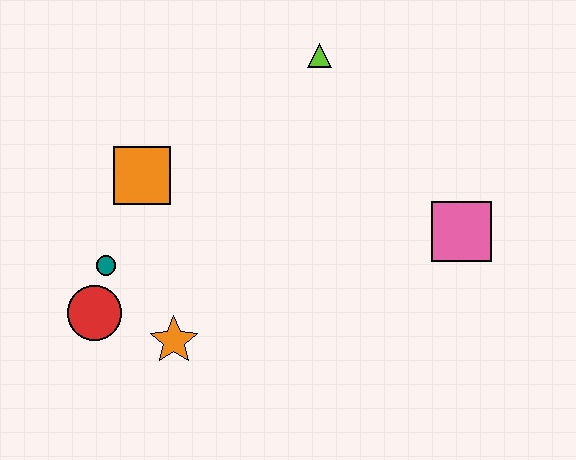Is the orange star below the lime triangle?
Yes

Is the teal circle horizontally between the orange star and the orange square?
No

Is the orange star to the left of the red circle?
No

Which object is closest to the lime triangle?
The orange square is closest to the lime triangle.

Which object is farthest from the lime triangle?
The red circle is farthest from the lime triangle.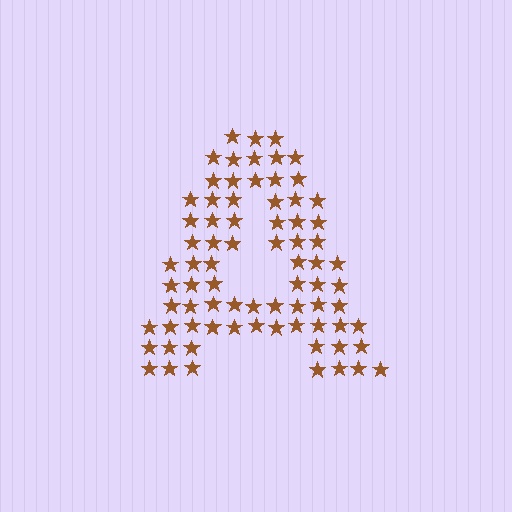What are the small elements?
The small elements are stars.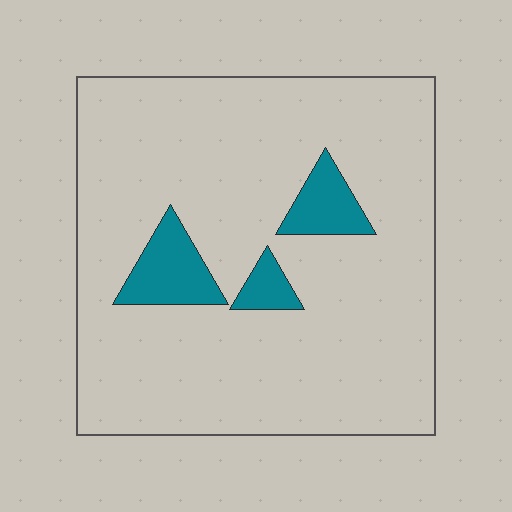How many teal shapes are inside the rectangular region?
3.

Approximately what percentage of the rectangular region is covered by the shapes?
Approximately 10%.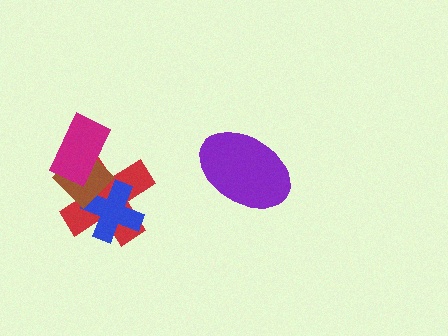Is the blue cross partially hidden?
Yes, it is partially covered by another shape.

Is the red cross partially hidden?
Yes, it is partially covered by another shape.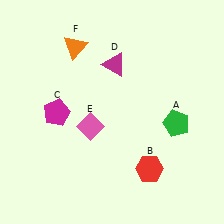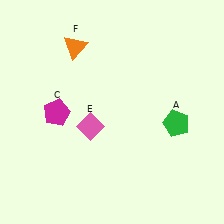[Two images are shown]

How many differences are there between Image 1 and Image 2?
There are 2 differences between the two images.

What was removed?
The magenta triangle (D), the red hexagon (B) were removed in Image 2.